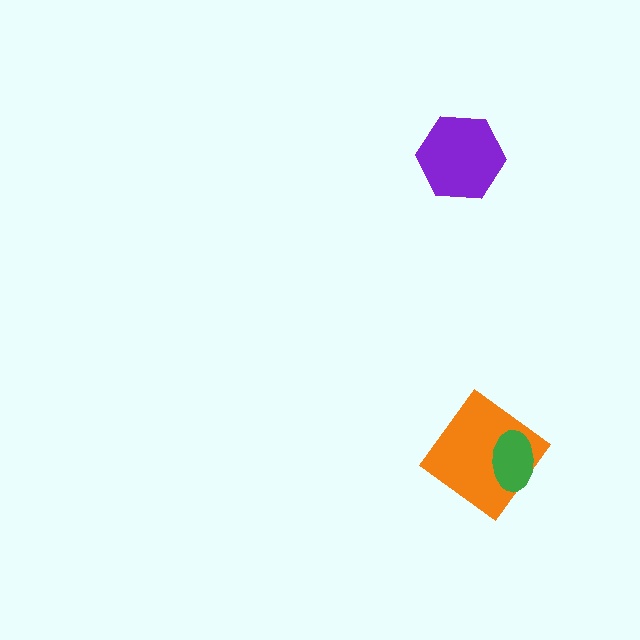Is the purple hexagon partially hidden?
No, no other shape covers it.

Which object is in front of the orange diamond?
The green ellipse is in front of the orange diamond.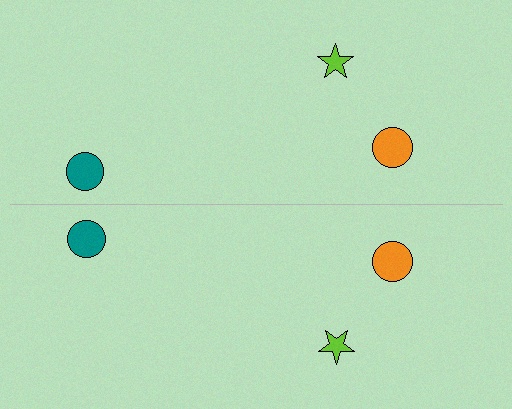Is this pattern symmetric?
Yes, this pattern has bilateral (reflection) symmetry.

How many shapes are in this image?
There are 6 shapes in this image.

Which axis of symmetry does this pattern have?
The pattern has a horizontal axis of symmetry running through the center of the image.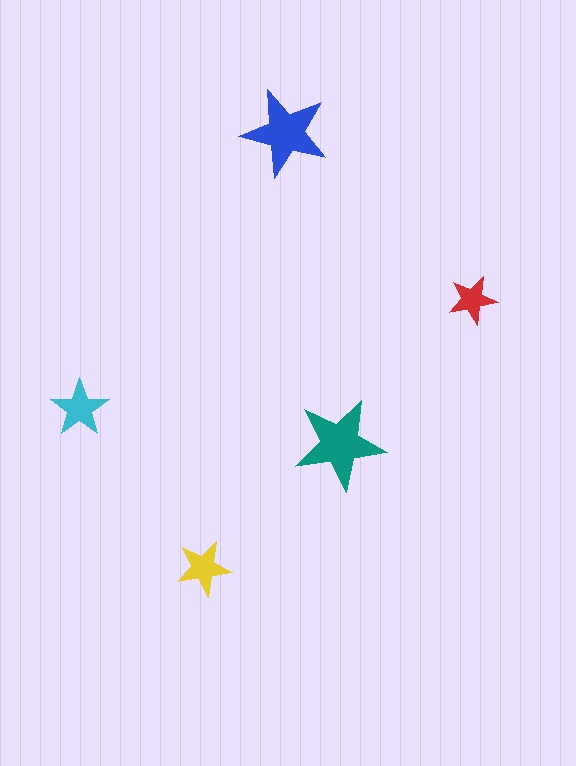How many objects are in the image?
There are 5 objects in the image.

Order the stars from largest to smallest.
the teal one, the blue one, the cyan one, the yellow one, the red one.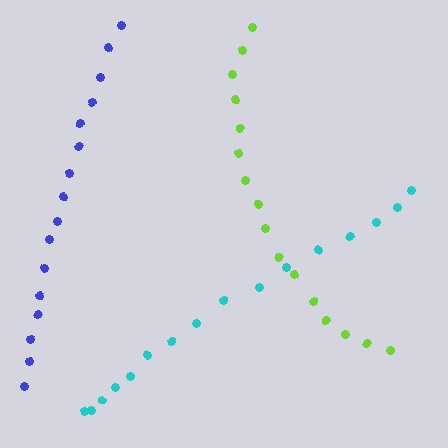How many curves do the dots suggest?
There are 3 distinct paths.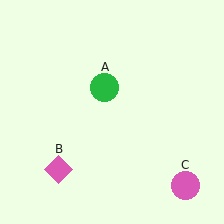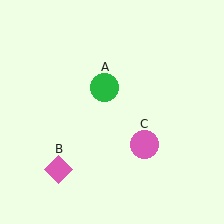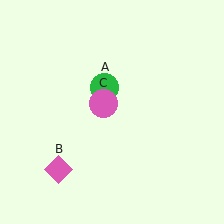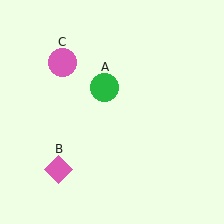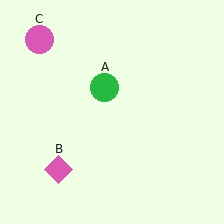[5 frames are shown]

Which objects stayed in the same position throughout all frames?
Green circle (object A) and pink diamond (object B) remained stationary.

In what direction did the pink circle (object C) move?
The pink circle (object C) moved up and to the left.